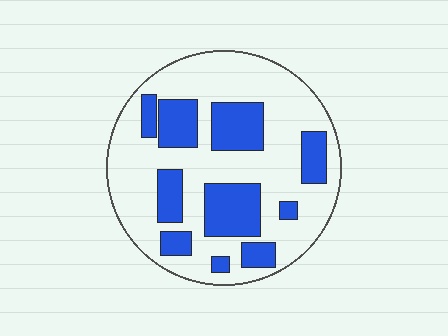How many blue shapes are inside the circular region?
10.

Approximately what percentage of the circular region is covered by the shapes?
Approximately 30%.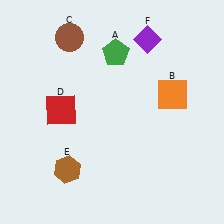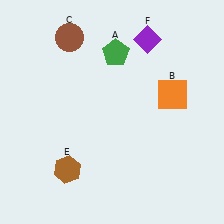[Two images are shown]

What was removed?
The red square (D) was removed in Image 2.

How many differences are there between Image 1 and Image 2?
There is 1 difference between the two images.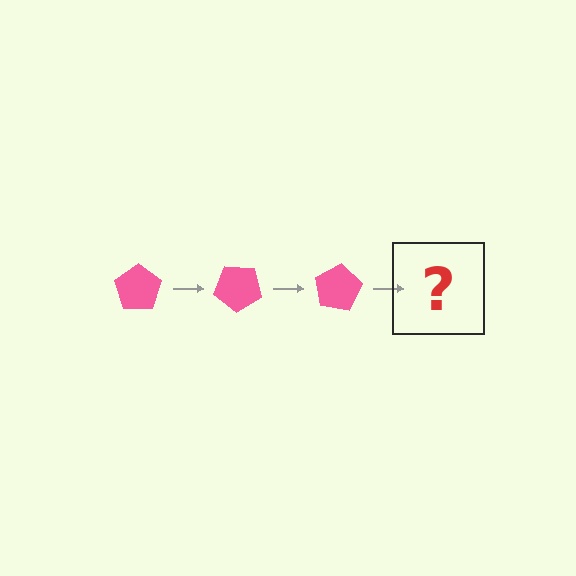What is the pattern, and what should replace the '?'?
The pattern is that the pentagon rotates 40 degrees each step. The '?' should be a pink pentagon rotated 120 degrees.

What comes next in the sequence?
The next element should be a pink pentagon rotated 120 degrees.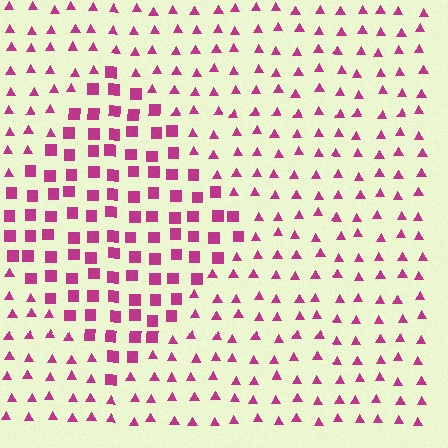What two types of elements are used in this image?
The image uses squares inside the diamond region and triangles outside it.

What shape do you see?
I see a diamond.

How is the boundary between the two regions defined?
The boundary is defined by a change in element shape: squares inside vs. triangles outside. All elements share the same color and spacing.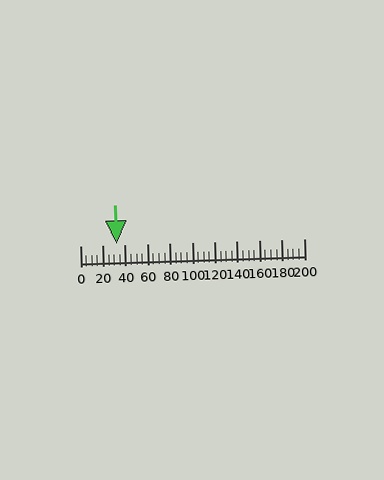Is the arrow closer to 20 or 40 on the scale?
The arrow is closer to 40.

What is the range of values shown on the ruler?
The ruler shows values from 0 to 200.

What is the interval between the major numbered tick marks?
The major tick marks are spaced 20 units apart.